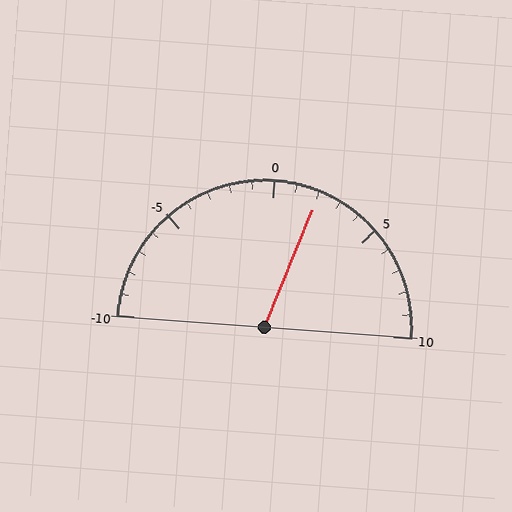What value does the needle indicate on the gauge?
The needle indicates approximately 2.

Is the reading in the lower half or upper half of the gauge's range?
The reading is in the upper half of the range (-10 to 10).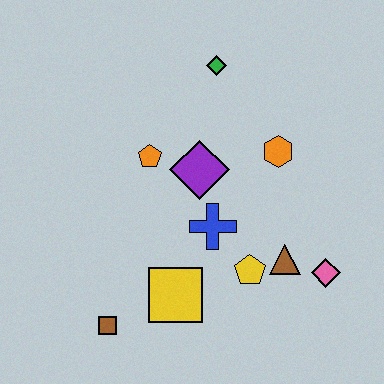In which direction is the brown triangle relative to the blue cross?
The brown triangle is to the right of the blue cross.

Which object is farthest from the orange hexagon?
The brown square is farthest from the orange hexagon.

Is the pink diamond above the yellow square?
Yes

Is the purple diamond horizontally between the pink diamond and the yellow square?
Yes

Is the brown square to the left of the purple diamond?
Yes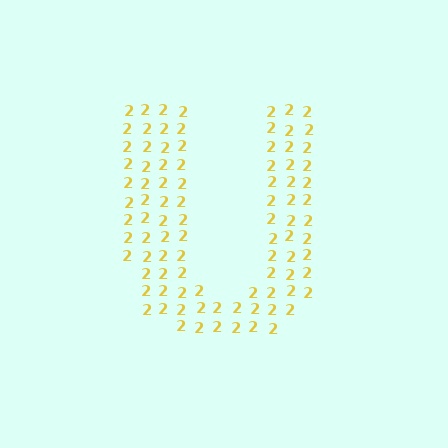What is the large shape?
The large shape is the letter U.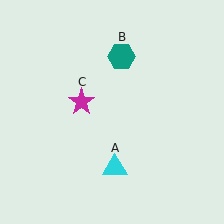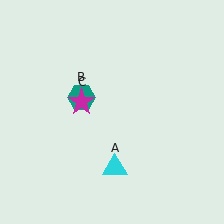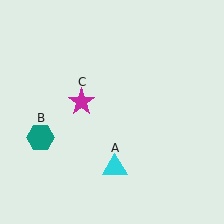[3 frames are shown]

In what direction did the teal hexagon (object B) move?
The teal hexagon (object B) moved down and to the left.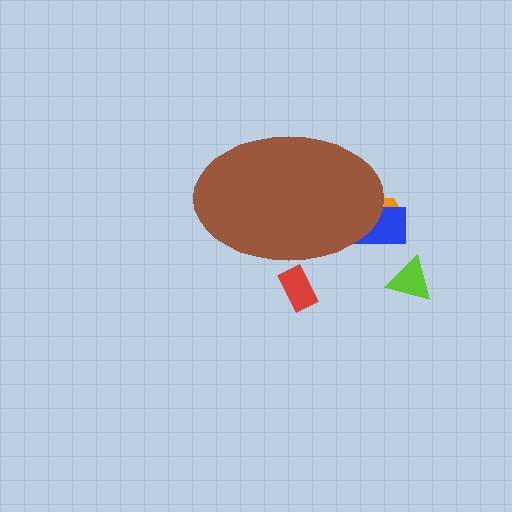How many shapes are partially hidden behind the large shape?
3 shapes are partially hidden.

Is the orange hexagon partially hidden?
Yes, the orange hexagon is partially hidden behind the brown ellipse.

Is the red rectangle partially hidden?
Yes, the red rectangle is partially hidden behind the brown ellipse.